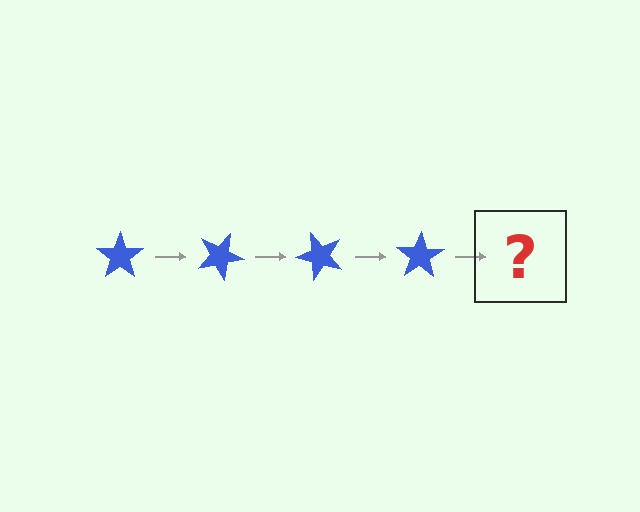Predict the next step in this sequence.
The next step is a blue star rotated 100 degrees.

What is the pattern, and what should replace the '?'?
The pattern is that the star rotates 25 degrees each step. The '?' should be a blue star rotated 100 degrees.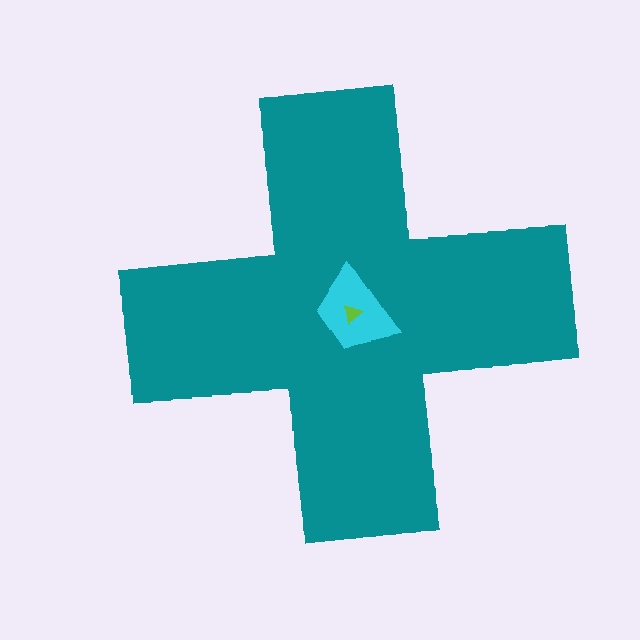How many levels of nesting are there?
3.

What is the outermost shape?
The teal cross.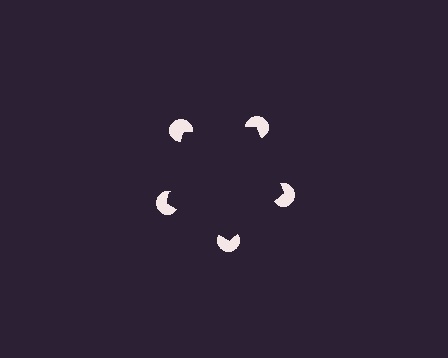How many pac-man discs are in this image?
There are 5 — one at each vertex of the illusory pentagon.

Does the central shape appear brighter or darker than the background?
It typically appears slightly darker than the background, even though no actual brightness change is drawn.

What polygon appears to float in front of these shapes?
An illusory pentagon — its edges are inferred from the aligned wedge cuts in the pac-man discs, not physically drawn.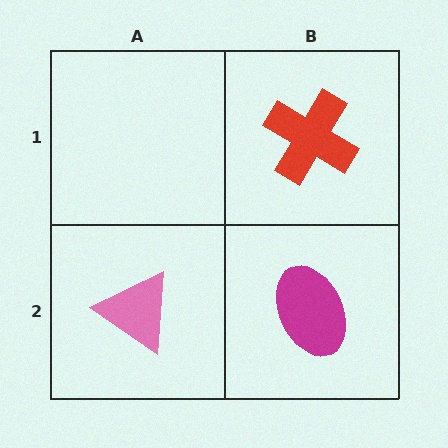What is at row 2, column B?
A magenta ellipse.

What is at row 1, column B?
A red cross.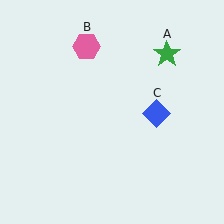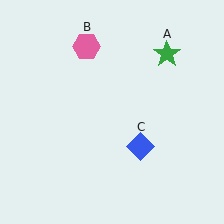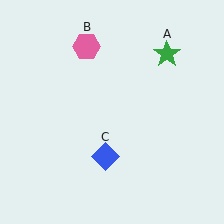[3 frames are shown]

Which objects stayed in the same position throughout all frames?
Green star (object A) and pink hexagon (object B) remained stationary.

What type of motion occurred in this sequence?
The blue diamond (object C) rotated clockwise around the center of the scene.